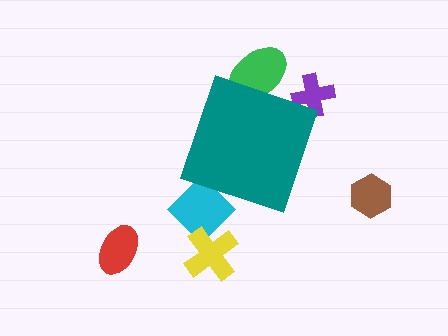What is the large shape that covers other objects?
A teal diamond.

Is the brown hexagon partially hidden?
No, the brown hexagon is fully visible.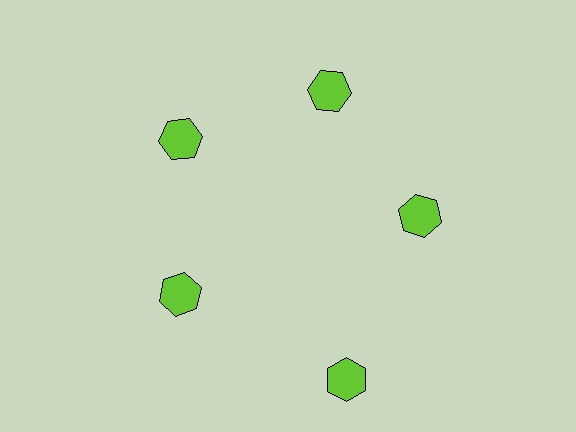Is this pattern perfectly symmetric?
No. The 5 lime hexagons are arranged in a ring, but one element near the 5 o'clock position is pushed outward from the center, breaking the 5-fold rotational symmetry.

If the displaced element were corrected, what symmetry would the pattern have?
It would have 5-fold rotational symmetry — the pattern would map onto itself every 72 degrees.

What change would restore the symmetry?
The symmetry would be restored by moving it inward, back onto the ring so that all 5 hexagons sit at equal angles and equal distance from the center.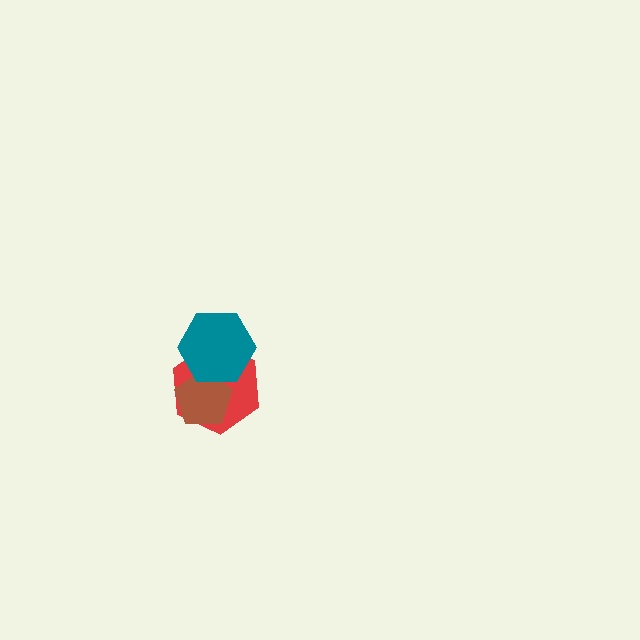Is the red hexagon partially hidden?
Yes, it is partially covered by another shape.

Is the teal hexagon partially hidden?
No, no other shape covers it.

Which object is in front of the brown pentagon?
The teal hexagon is in front of the brown pentagon.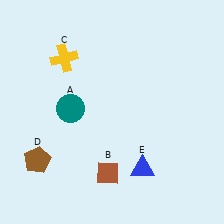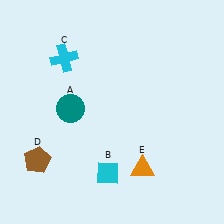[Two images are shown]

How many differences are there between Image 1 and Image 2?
There are 3 differences between the two images.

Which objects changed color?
B changed from brown to cyan. C changed from yellow to cyan. E changed from blue to orange.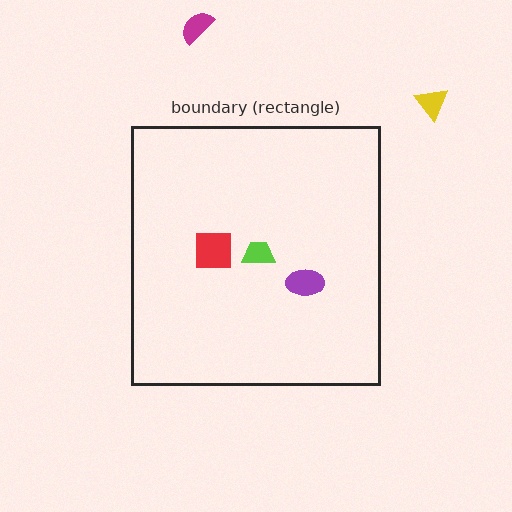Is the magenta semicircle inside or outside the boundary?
Outside.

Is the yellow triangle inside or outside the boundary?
Outside.